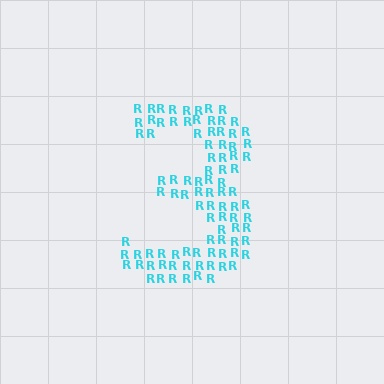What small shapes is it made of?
It is made of small letter R's.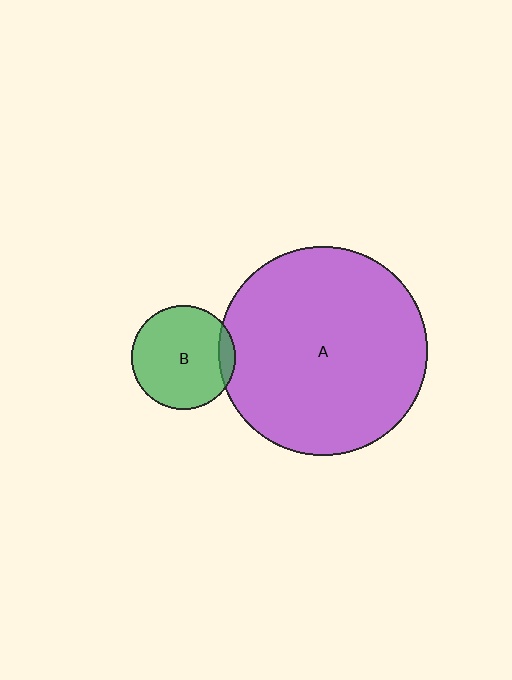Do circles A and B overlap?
Yes.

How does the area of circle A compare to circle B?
Approximately 4.1 times.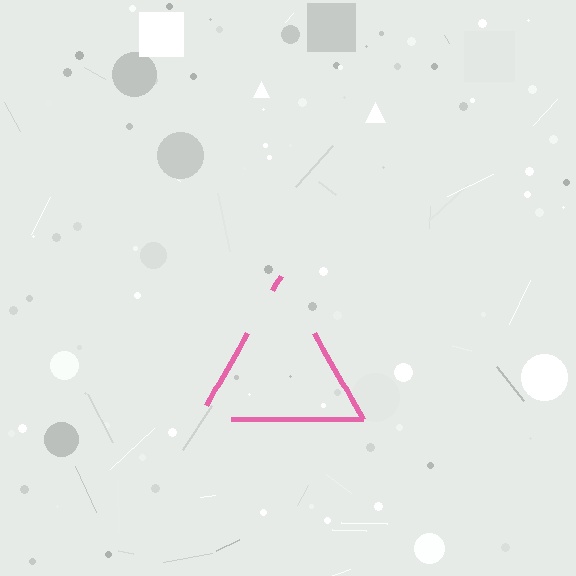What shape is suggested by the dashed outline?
The dashed outline suggests a triangle.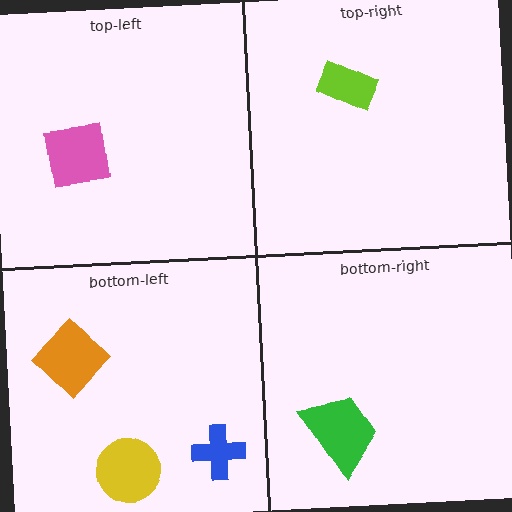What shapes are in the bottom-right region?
The green trapezoid.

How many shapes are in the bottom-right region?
1.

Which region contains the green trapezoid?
The bottom-right region.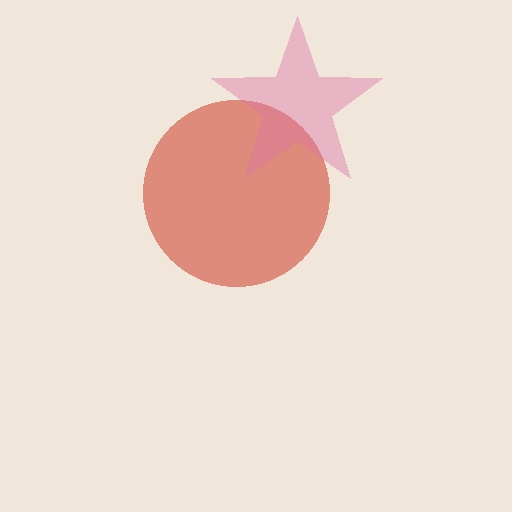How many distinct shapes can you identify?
There are 2 distinct shapes: a red circle, a pink star.